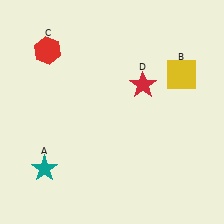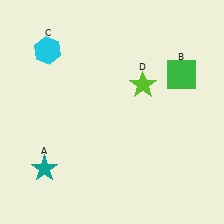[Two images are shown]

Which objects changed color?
B changed from yellow to green. C changed from red to cyan. D changed from red to lime.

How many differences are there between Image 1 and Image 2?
There are 3 differences between the two images.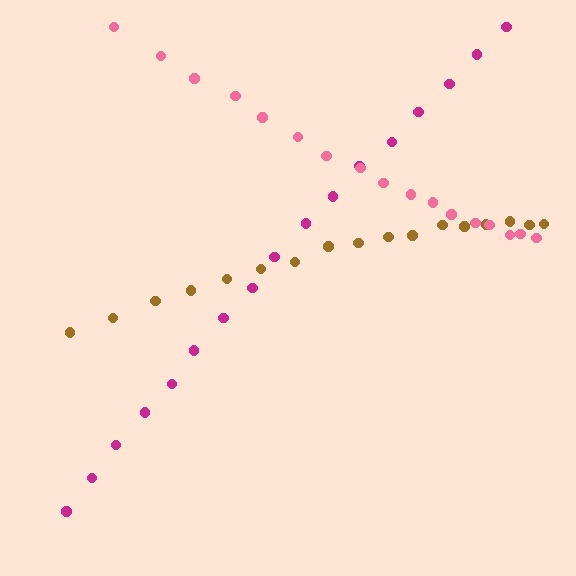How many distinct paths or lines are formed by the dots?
There are 3 distinct paths.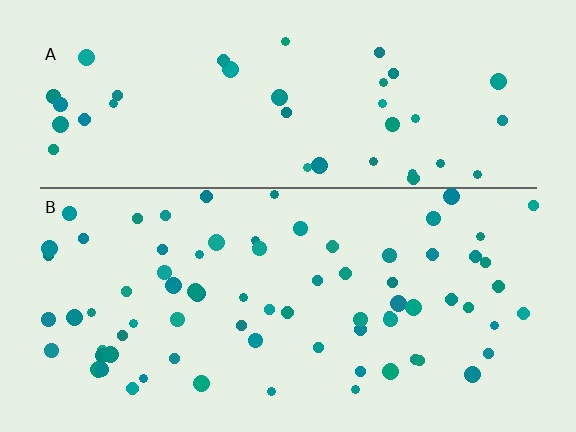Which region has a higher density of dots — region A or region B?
B (the bottom).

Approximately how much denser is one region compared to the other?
Approximately 1.8× — region B over region A.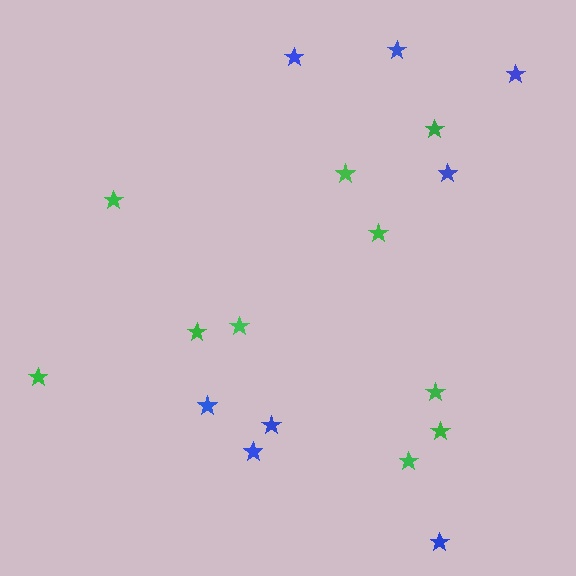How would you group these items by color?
There are 2 groups: one group of green stars (10) and one group of blue stars (8).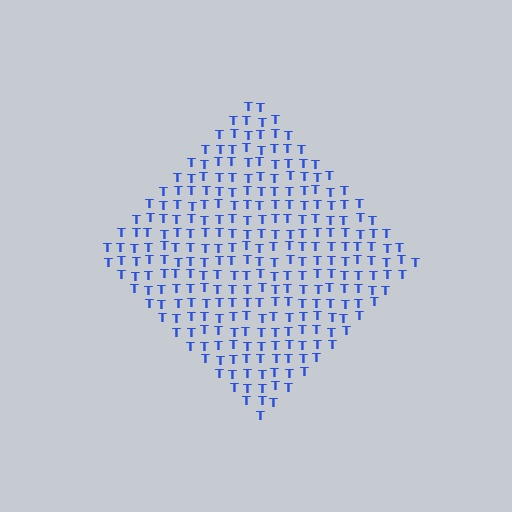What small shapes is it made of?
It is made of small letter T's.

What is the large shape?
The large shape is a diamond.